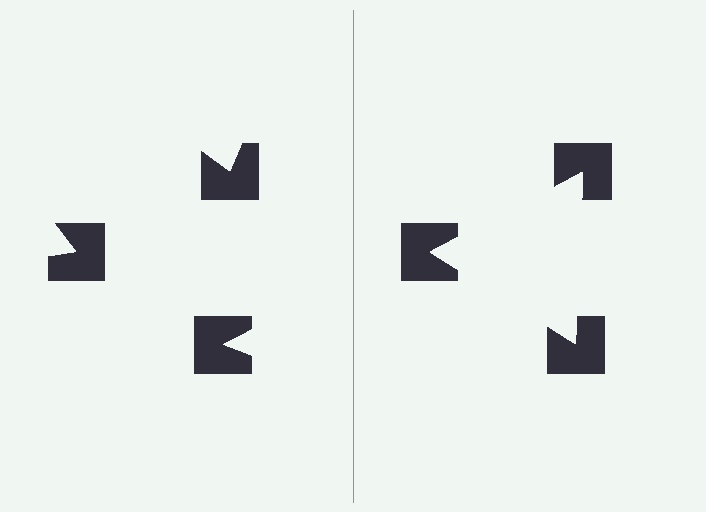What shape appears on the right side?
An illusory triangle.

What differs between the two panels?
The notched squares are positioned identically on both sides; only the wedge orientations differ. On the right they align to a triangle; on the left they are misaligned.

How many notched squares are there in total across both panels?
6 — 3 on each side.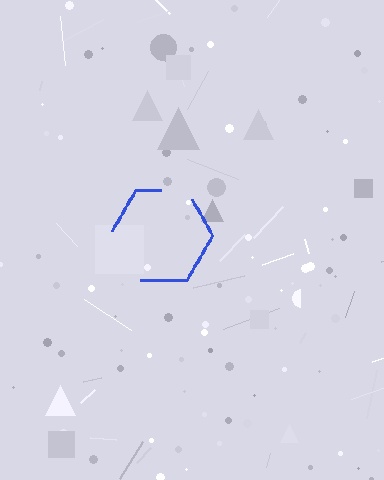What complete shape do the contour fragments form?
The contour fragments form a hexagon.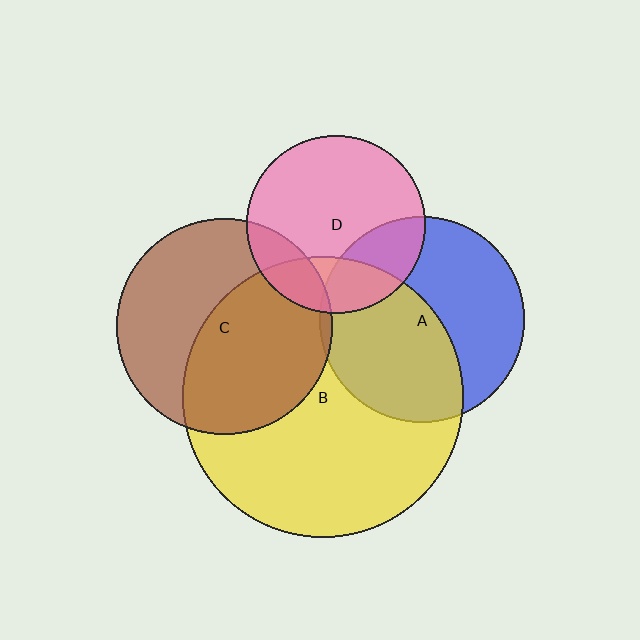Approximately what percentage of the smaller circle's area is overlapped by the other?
Approximately 50%.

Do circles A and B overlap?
Yes.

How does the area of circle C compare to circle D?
Approximately 1.5 times.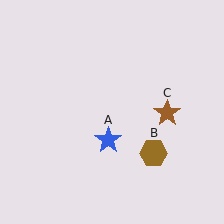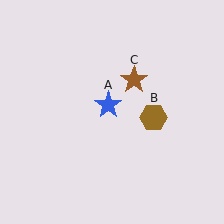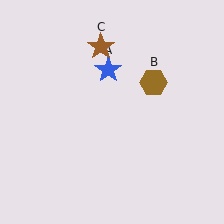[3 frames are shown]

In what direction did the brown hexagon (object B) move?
The brown hexagon (object B) moved up.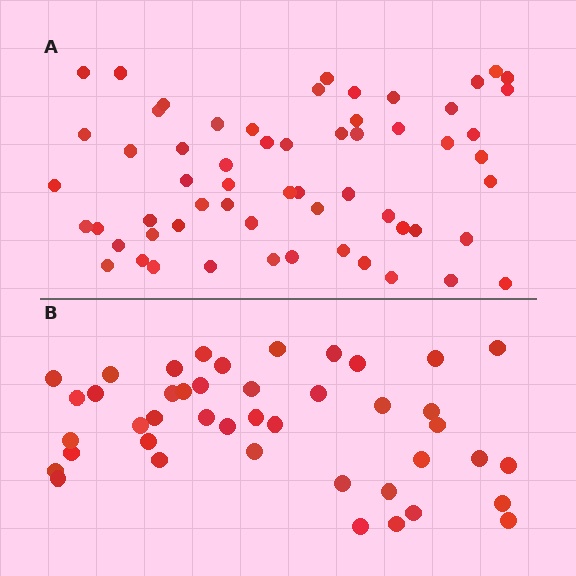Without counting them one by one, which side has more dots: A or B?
Region A (the top region) has more dots.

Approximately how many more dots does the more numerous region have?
Region A has approximately 15 more dots than region B.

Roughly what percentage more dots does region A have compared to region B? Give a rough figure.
About 40% more.